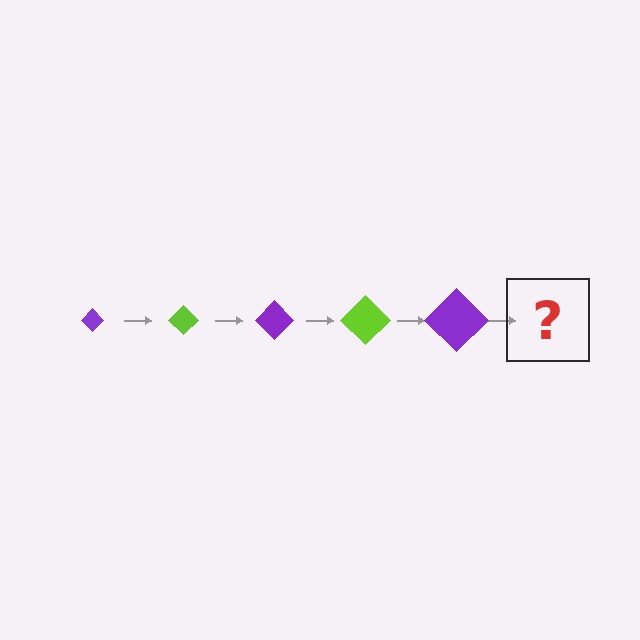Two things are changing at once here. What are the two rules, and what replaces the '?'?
The two rules are that the diamond grows larger each step and the color cycles through purple and lime. The '?' should be a lime diamond, larger than the previous one.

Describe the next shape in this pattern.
It should be a lime diamond, larger than the previous one.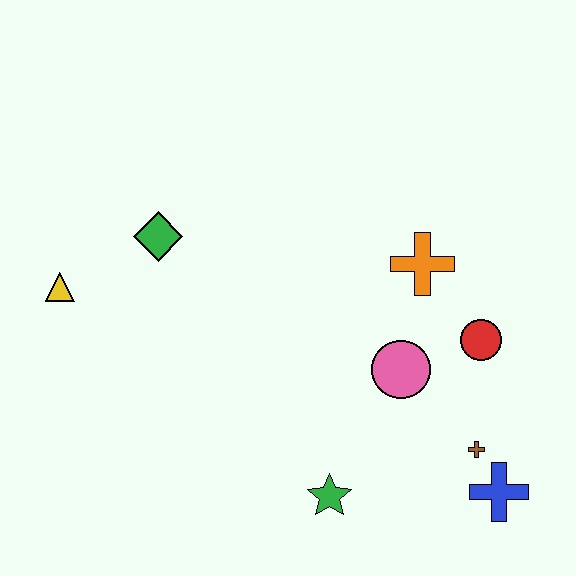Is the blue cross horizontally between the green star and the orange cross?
No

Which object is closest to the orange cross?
The red circle is closest to the orange cross.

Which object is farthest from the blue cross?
The yellow triangle is farthest from the blue cross.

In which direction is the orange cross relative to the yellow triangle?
The orange cross is to the right of the yellow triangle.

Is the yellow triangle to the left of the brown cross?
Yes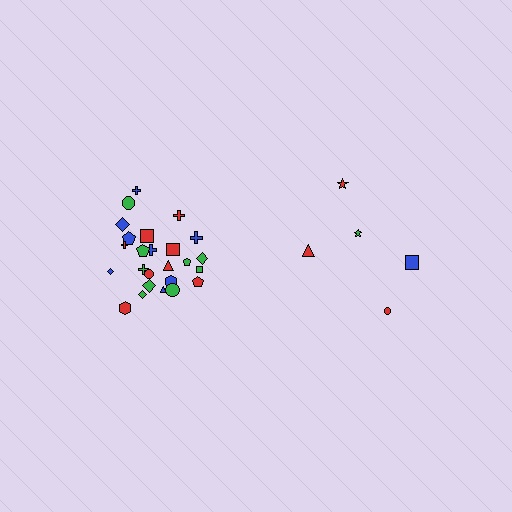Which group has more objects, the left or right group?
The left group.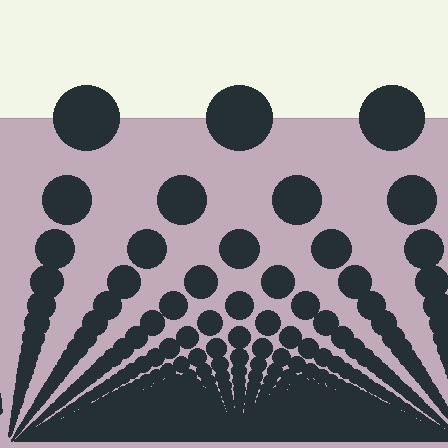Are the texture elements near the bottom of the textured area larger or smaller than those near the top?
Smaller. The gradient is inverted — elements near the bottom are smaller and denser.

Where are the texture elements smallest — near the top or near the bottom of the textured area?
Near the bottom.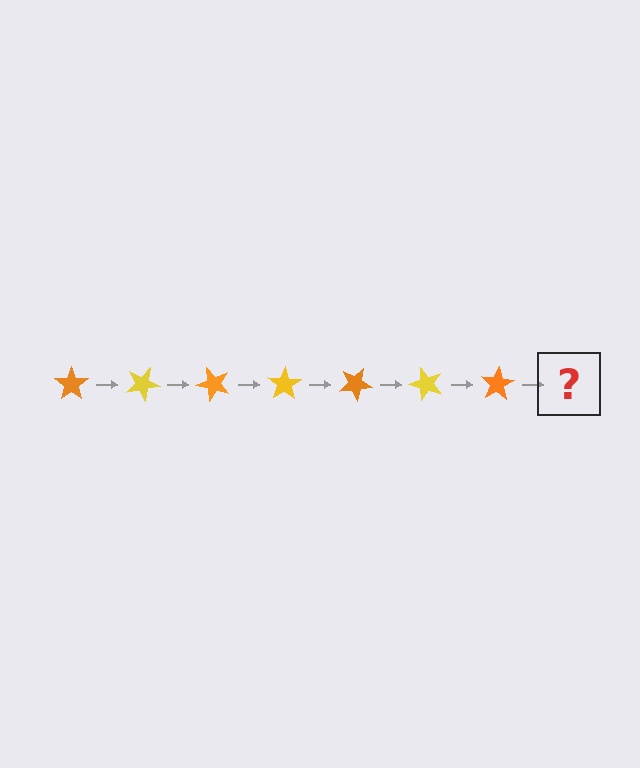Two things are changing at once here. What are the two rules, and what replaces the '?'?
The two rules are that it rotates 25 degrees each step and the color cycles through orange and yellow. The '?' should be a yellow star, rotated 175 degrees from the start.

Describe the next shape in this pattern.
It should be a yellow star, rotated 175 degrees from the start.